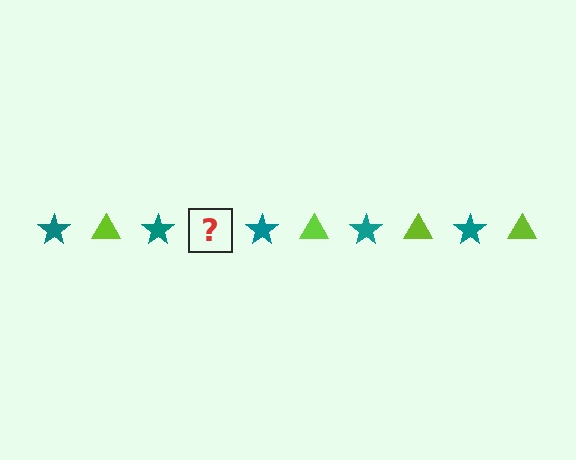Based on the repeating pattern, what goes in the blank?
The blank should be a lime triangle.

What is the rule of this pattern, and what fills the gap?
The rule is that the pattern alternates between teal star and lime triangle. The gap should be filled with a lime triangle.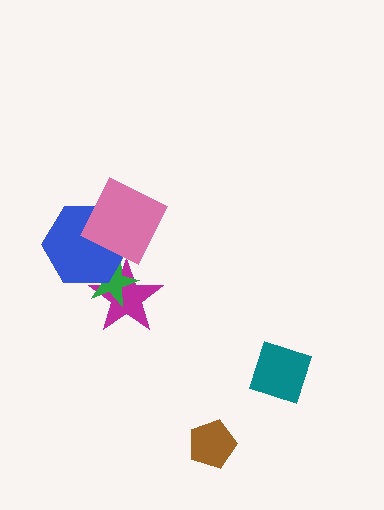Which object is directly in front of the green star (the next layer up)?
The blue hexagon is directly in front of the green star.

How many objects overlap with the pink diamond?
3 objects overlap with the pink diamond.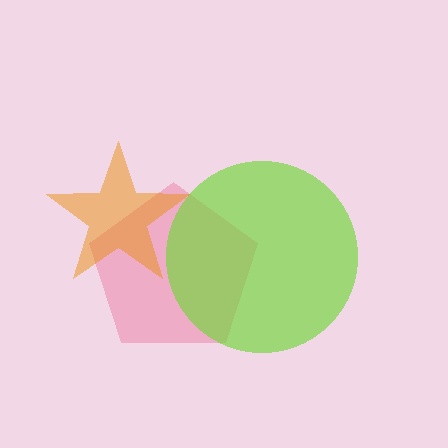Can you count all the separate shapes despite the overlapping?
Yes, there are 3 separate shapes.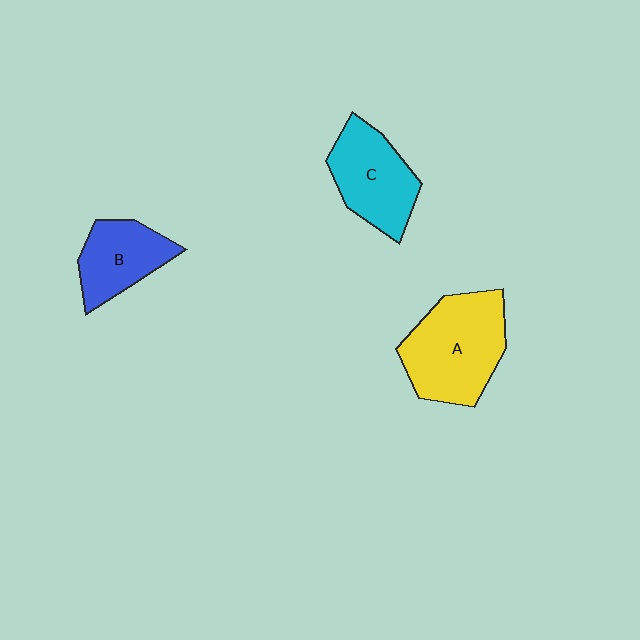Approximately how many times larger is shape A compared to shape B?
Approximately 1.6 times.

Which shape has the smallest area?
Shape B (blue).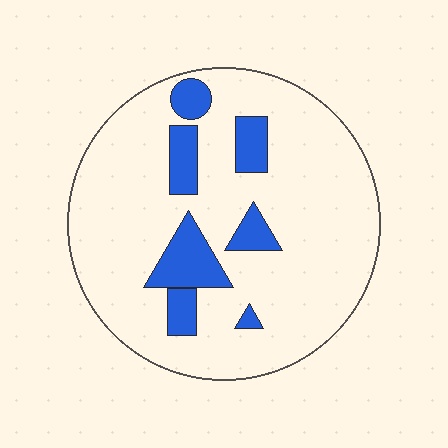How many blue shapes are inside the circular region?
7.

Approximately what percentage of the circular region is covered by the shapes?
Approximately 15%.